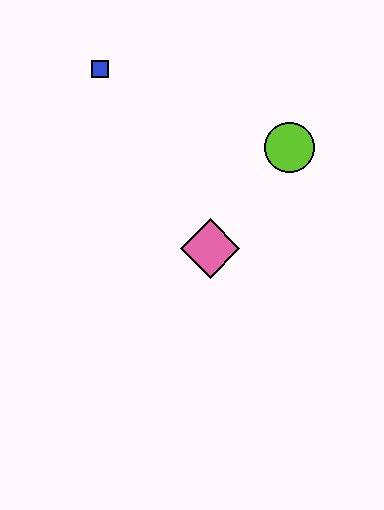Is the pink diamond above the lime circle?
No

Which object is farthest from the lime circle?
The blue square is farthest from the lime circle.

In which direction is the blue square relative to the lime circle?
The blue square is to the left of the lime circle.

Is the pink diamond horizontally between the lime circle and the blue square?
Yes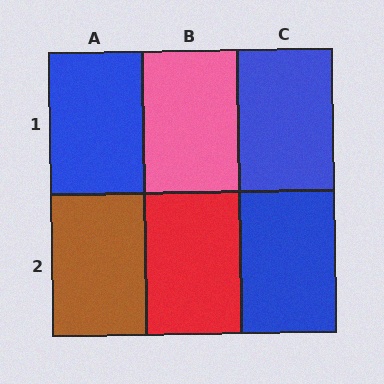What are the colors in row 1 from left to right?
Blue, pink, blue.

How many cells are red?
1 cell is red.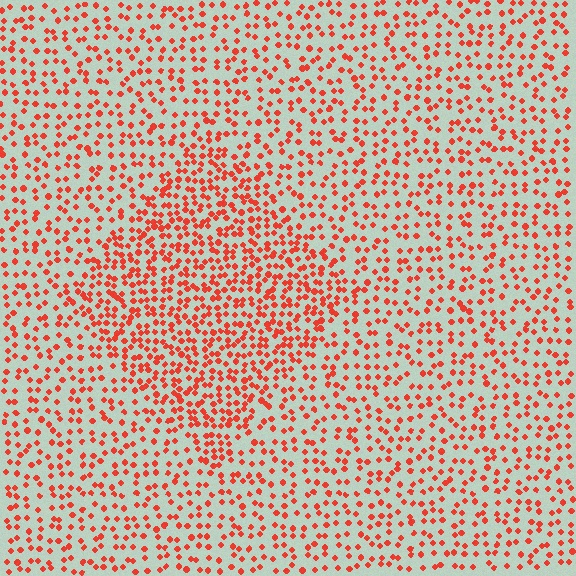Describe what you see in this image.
The image contains small red elements arranged at two different densities. A diamond-shaped region is visible where the elements are more densely packed than the surrounding area.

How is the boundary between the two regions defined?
The boundary is defined by a change in element density (approximately 1.8x ratio). All elements are the same color, size, and shape.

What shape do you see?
I see a diamond.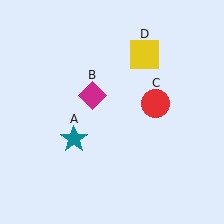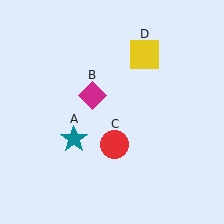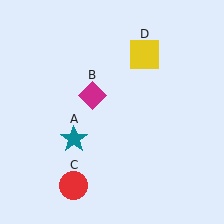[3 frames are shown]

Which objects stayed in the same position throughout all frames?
Teal star (object A) and magenta diamond (object B) and yellow square (object D) remained stationary.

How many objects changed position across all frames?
1 object changed position: red circle (object C).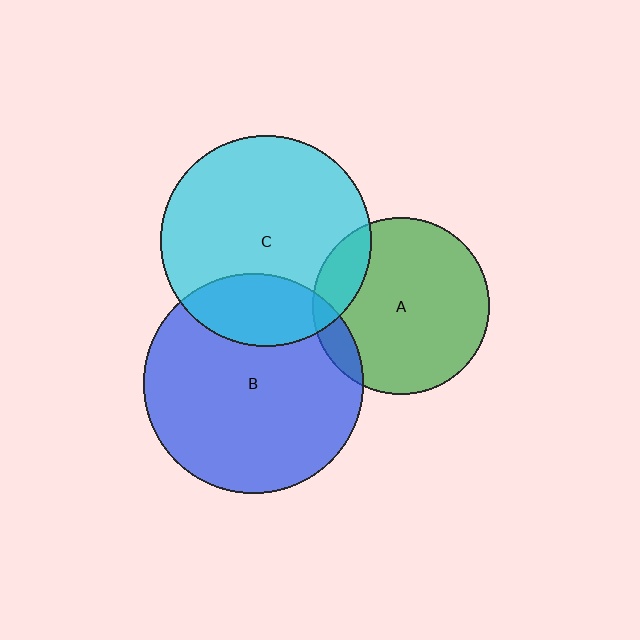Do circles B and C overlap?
Yes.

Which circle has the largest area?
Circle B (blue).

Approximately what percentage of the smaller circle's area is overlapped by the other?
Approximately 25%.